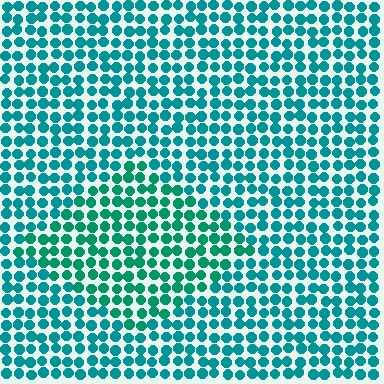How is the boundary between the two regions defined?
The boundary is defined purely by a slight shift in hue (about 19 degrees). Spacing, size, and orientation are identical on both sides.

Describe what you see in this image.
The image is filled with small teal elements in a uniform arrangement. A diamond-shaped region is visible where the elements are tinted to a slightly different hue, forming a subtle color boundary.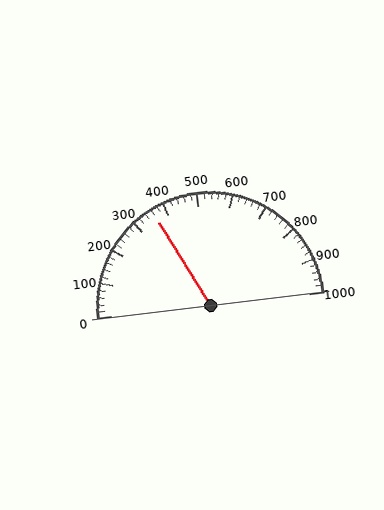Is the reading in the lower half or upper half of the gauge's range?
The reading is in the lower half of the range (0 to 1000).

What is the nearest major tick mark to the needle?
The nearest major tick mark is 400.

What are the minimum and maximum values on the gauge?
The gauge ranges from 0 to 1000.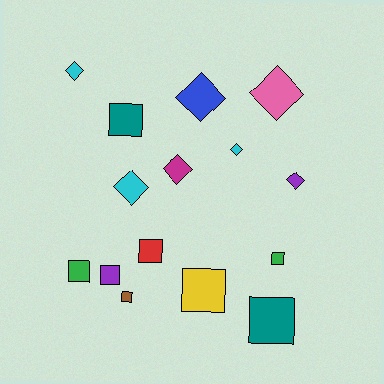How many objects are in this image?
There are 15 objects.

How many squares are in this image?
There are 8 squares.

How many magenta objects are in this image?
There is 1 magenta object.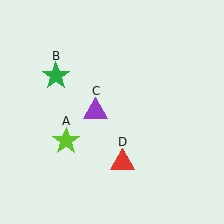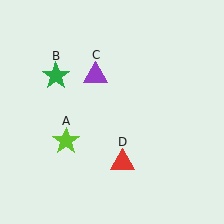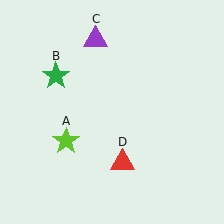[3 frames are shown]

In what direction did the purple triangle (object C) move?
The purple triangle (object C) moved up.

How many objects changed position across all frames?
1 object changed position: purple triangle (object C).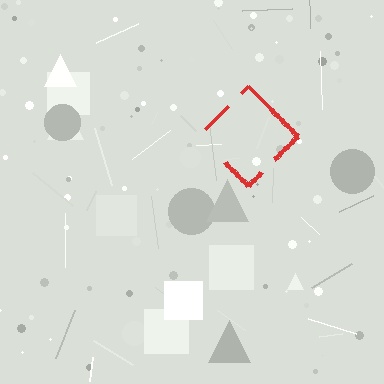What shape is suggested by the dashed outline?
The dashed outline suggests a diamond.